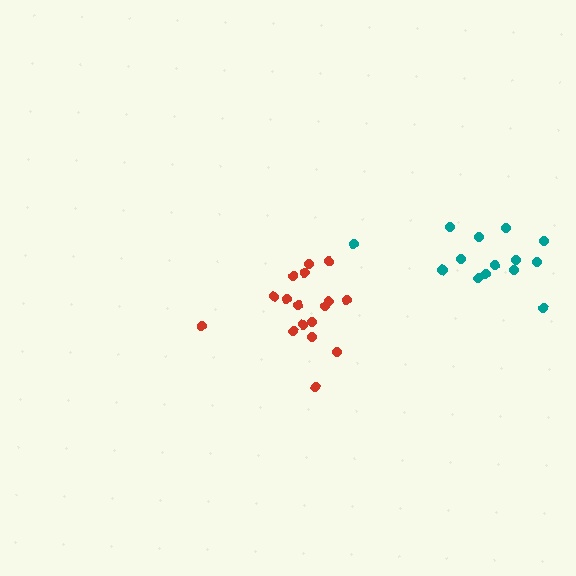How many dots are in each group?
Group 1: 15 dots, Group 2: 17 dots (32 total).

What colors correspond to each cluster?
The clusters are colored: teal, red.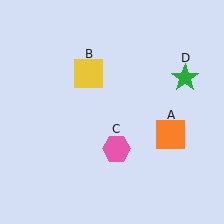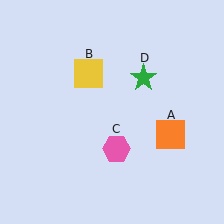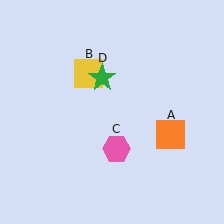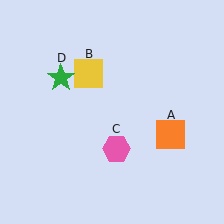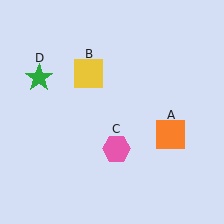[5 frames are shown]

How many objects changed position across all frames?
1 object changed position: green star (object D).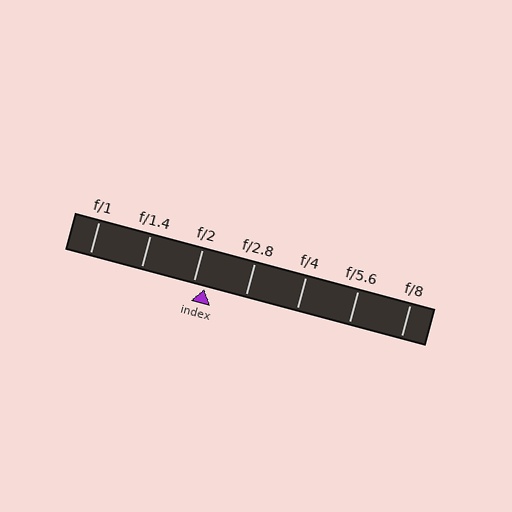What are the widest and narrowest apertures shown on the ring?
The widest aperture shown is f/1 and the narrowest is f/8.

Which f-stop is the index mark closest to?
The index mark is closest to f/2.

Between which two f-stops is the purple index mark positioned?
The index mark is between f/2 and f/2.8.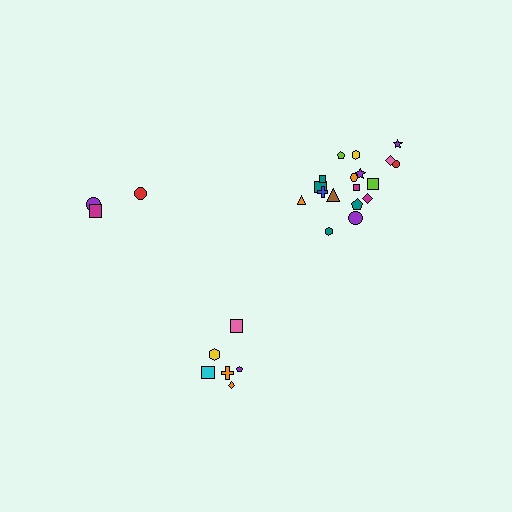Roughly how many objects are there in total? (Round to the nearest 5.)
Roughly 25 objects in total.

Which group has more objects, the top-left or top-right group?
The top-right group.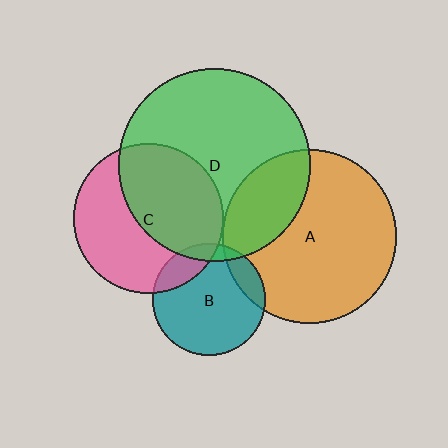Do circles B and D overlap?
Yes.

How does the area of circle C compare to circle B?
Approximately 1.8 times.